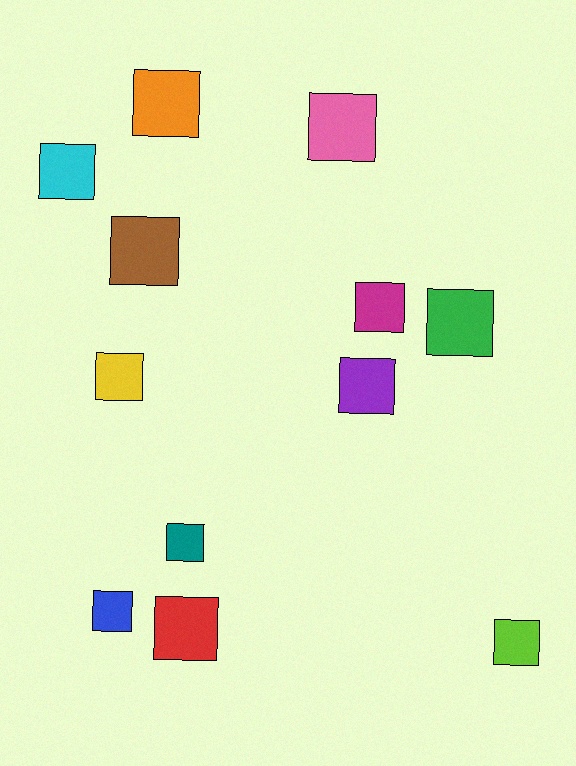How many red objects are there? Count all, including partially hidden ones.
There is 1 red object.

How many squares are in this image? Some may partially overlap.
There are 12 squares.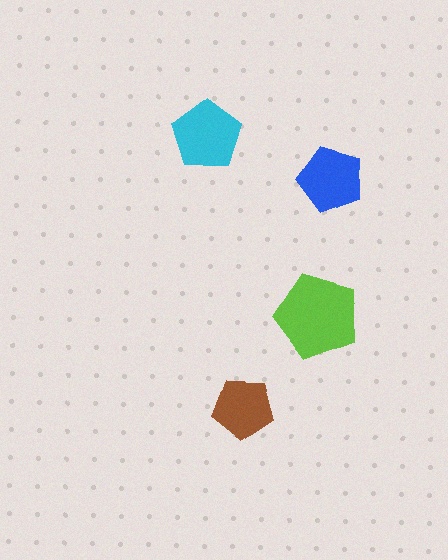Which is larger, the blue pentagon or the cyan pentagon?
The cyan one.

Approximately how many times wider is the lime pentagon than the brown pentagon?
About 1.5 times wider.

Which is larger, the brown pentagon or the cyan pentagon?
The cyan one.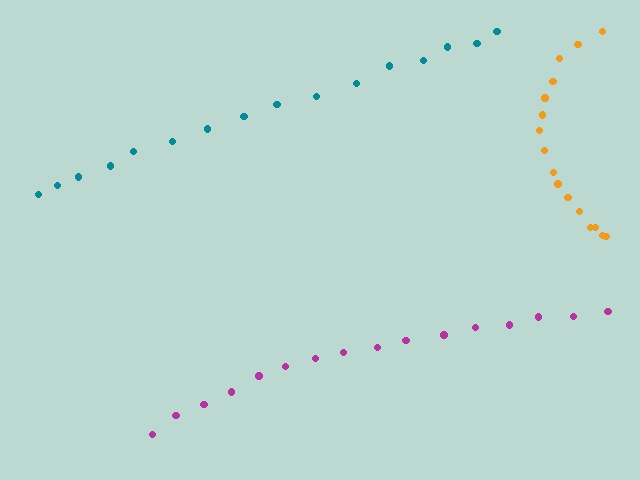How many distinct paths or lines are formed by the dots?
There are 3 distinct paths.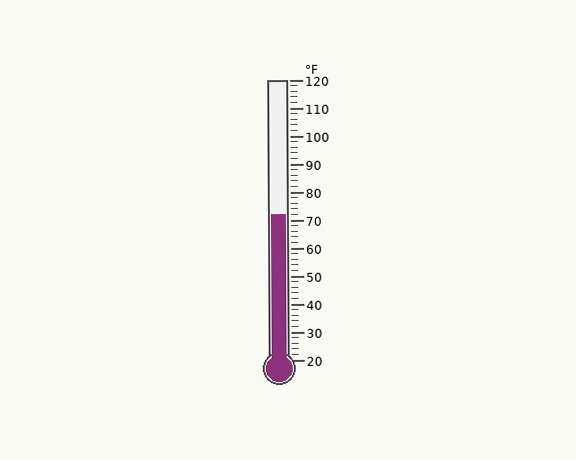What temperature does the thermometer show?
The thermometer shows approximately 72°F.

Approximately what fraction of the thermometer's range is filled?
The thermometer is filled to approximately 50% of its range.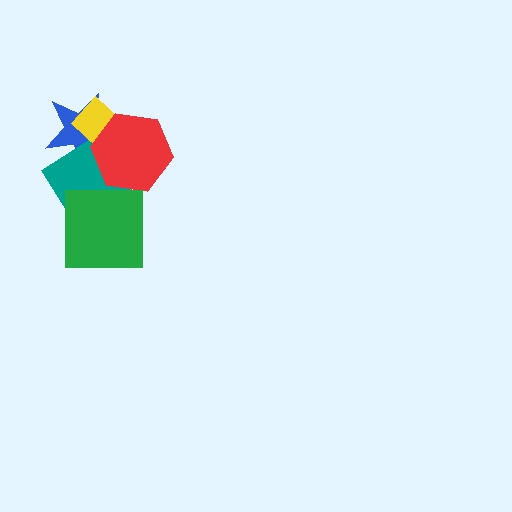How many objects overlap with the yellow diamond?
3 objects overlap with the yellow diamond.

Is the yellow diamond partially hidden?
Yes, it is partially covered by another shape.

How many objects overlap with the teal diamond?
4 objects overlap with the teal diamond.